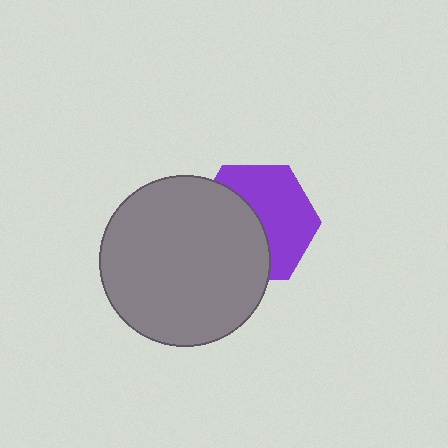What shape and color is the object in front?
The object in front is a gray circle.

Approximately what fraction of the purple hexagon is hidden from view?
Roughly 48% of the purple hexagon is hidden behind the gray circle.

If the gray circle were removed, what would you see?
You would see the complete purple hexagon.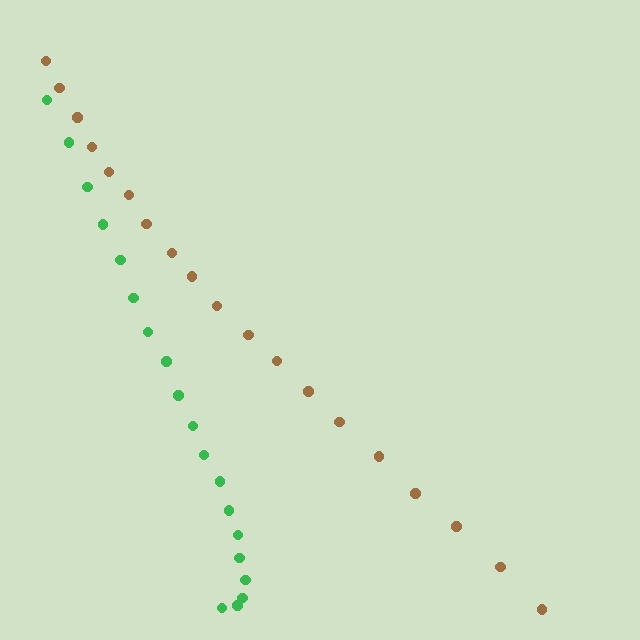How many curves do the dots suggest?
There are 2 distinct paths.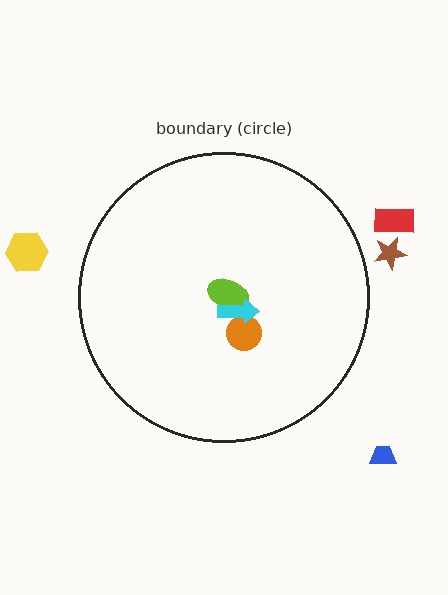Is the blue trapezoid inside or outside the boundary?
Outside.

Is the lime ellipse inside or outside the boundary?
Inside.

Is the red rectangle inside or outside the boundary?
Outside.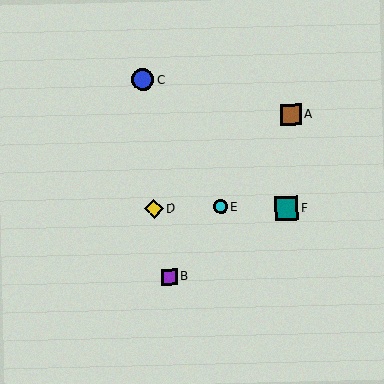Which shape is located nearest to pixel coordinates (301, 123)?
The brown square (labeled A) at (291, 114) is nearest to that location.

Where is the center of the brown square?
The center of the brown square is at (291, 114).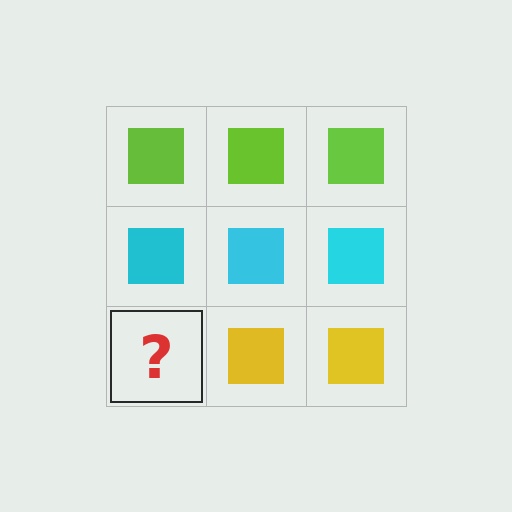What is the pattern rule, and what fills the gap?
The rule is that each row has a consistent color. The gap should be filled with a yellow square.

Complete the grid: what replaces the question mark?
The question mark should be replaced with a yellow square.